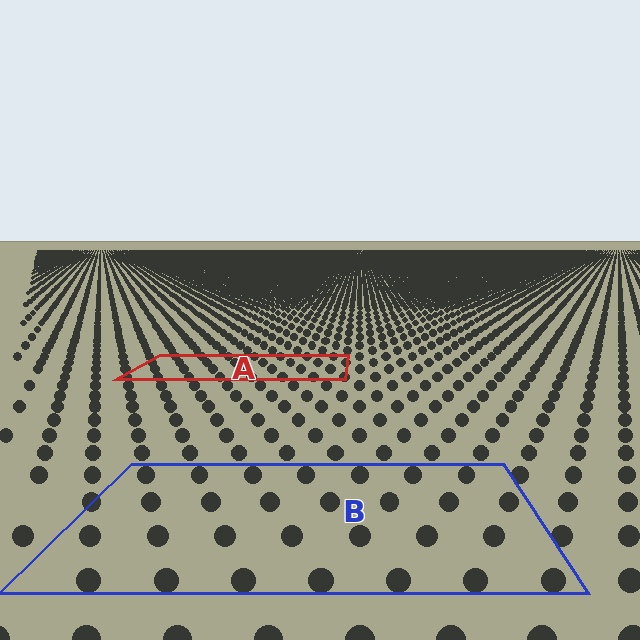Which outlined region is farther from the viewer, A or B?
Region A is farther from the viewer — the texture elements inside it appear smaller and more densely packed.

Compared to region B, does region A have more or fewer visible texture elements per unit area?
Region A has more texture elements per unit area — they are packed more densely because it is farther away.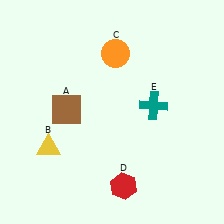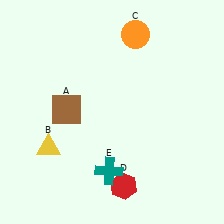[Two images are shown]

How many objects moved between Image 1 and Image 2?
2 objects moved between the two images.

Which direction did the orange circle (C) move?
The orange circle (C) moved right.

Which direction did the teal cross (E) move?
The teal cross (E) moved down.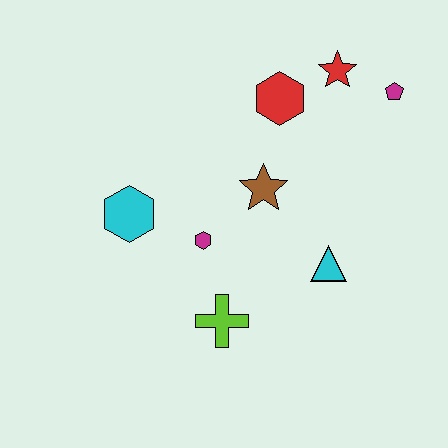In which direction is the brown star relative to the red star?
The brown star is below the red star.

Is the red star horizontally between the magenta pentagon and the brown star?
Yes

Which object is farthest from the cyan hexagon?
The magenta pentagon is farthest from the cyan hexagon.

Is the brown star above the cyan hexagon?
Yes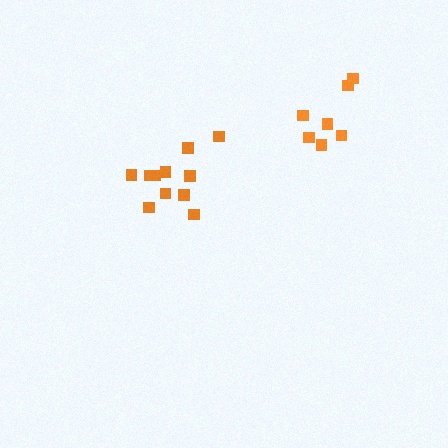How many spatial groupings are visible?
There are 2 spatial groupings.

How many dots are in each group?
Group 1: 7 dots, Group 2: 11 dots (18 total).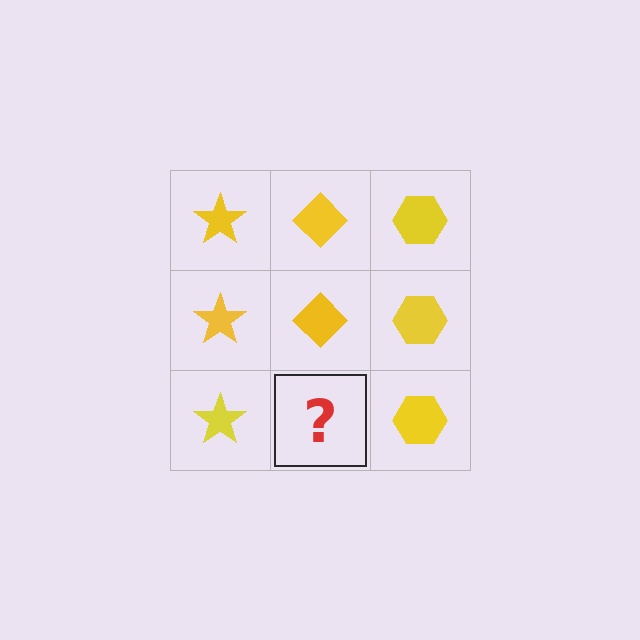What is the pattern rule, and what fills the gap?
The rule is that each column has a consistent shape. The gap should be filled with a yellow diamond.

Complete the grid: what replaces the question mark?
The question mark should be replaced with a yellow diamond.